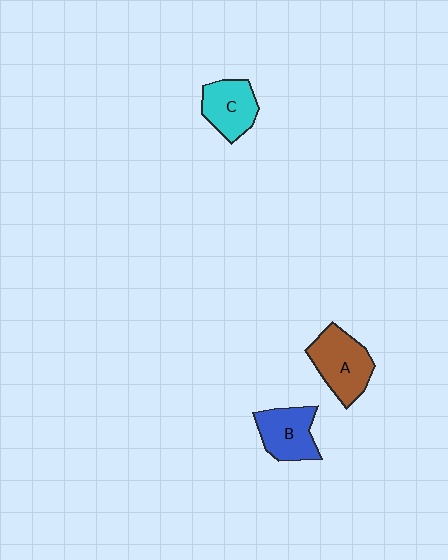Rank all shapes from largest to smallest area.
From largest to smallest: A (brown), B (blue), C (cyan).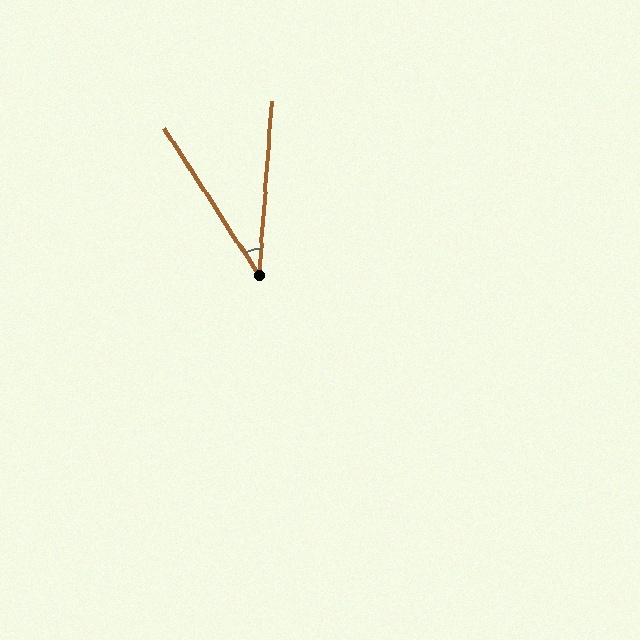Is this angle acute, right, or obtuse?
It is acute.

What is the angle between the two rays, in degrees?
Approximately 37 degrees.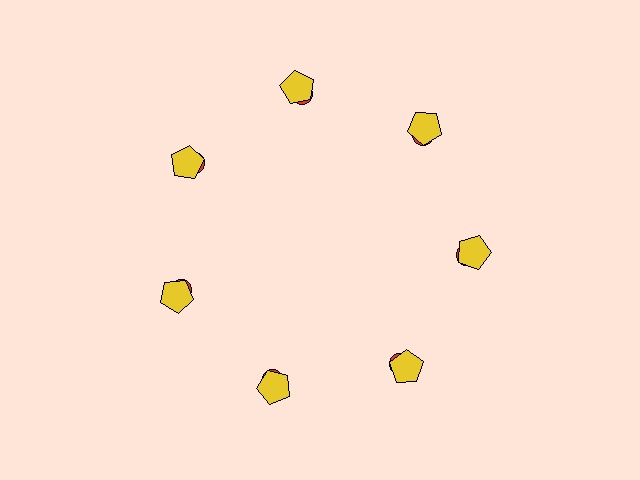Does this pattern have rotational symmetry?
Yes, this pattern has 7-fold rotational symmetry. It looks the same after rotating 51 degrees around the center.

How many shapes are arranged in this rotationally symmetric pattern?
There are 14 shapes, arranged in 7 groups of 2.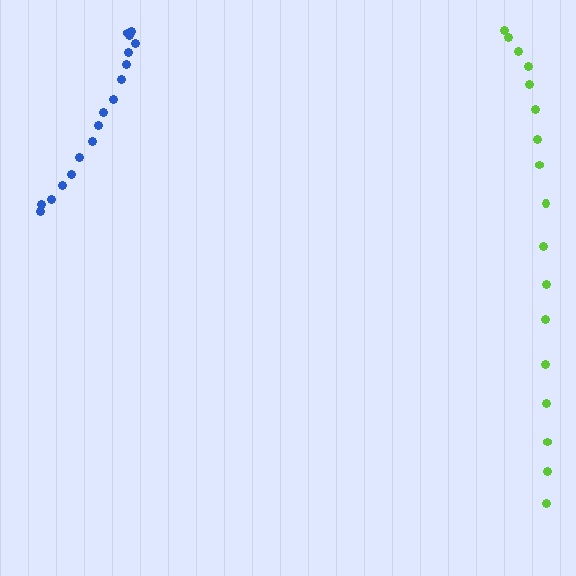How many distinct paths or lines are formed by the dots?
There are 2 distinct paths.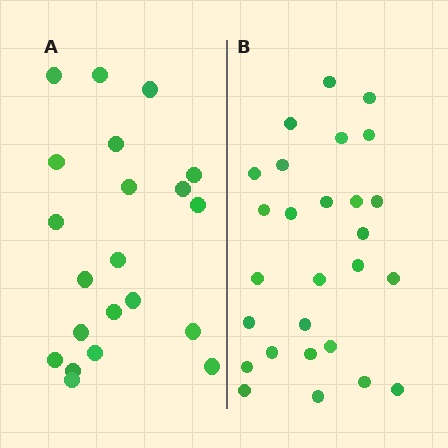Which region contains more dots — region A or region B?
Region B (the right region) has more dots.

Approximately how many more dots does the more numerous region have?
Region B has about 6 more dots than region A.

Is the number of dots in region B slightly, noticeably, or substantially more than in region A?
Region B has noticeably more, but not dramatically so. The ratio is roughly 1.3 to 1.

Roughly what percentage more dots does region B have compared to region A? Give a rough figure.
About 30% more.